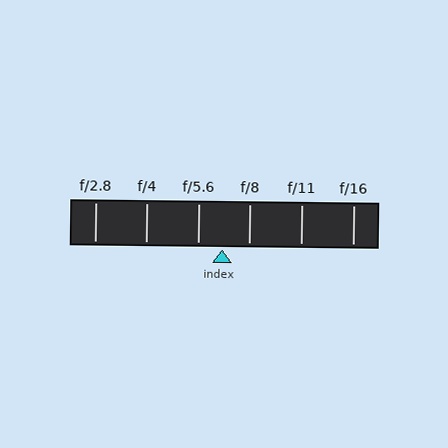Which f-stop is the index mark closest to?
The index mark is closest to f/5.6.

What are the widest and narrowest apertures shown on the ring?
The widest aperture shown is f/2.8 and the narrowest is f/16.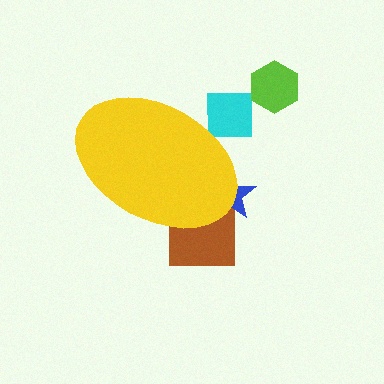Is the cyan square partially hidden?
Yes, the cyan square is partially hidden behind the yellow ellipse.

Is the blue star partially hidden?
Yes, the blue star is partially hidden behind the yellow ellipse.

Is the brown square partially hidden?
Yes, the brown square is partially hidden behind the yellow ellipse.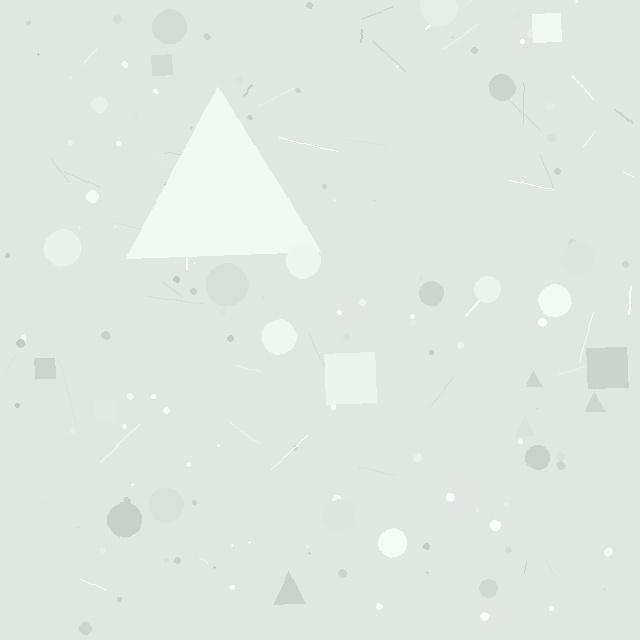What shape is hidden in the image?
A triangle is hidden in the image.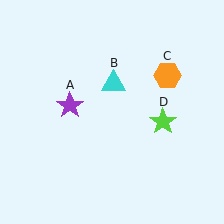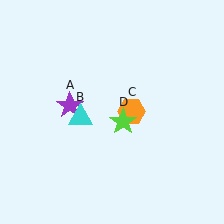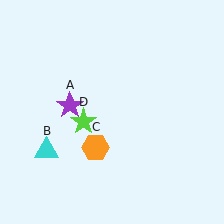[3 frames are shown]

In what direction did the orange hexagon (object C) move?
The orange hexagon (object C) moved down and to the left.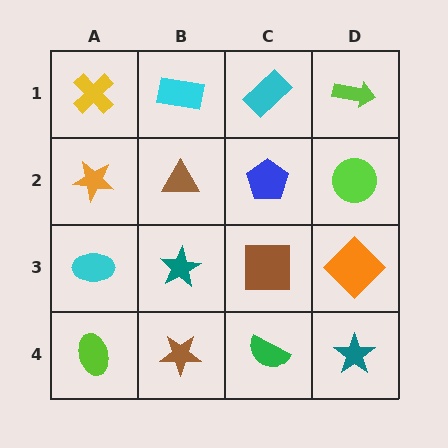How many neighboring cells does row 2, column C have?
4.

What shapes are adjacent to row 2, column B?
A cyan rectangle (row 1, column B), a teal star (row 3, column B), an orange star (row 2, column A), a blue pentagon (row 2, column C).